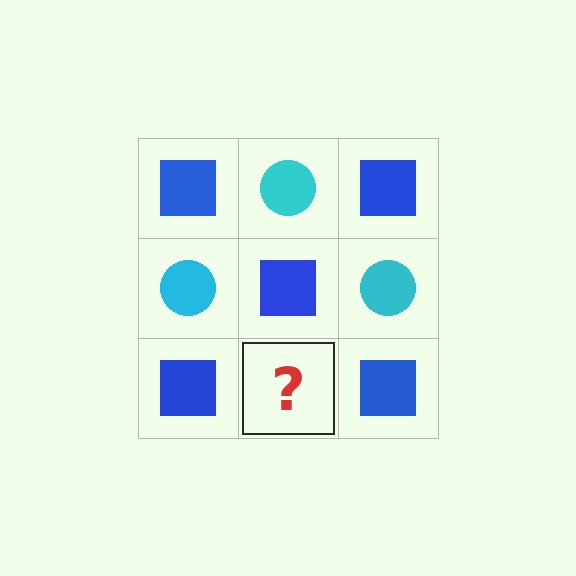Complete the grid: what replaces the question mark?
The question mark should be replaced with a cyan circle.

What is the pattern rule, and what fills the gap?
The rule is that it alternates blue square and cyan circle in a checkerboard pattern. The gap should be filled with a cyan circle.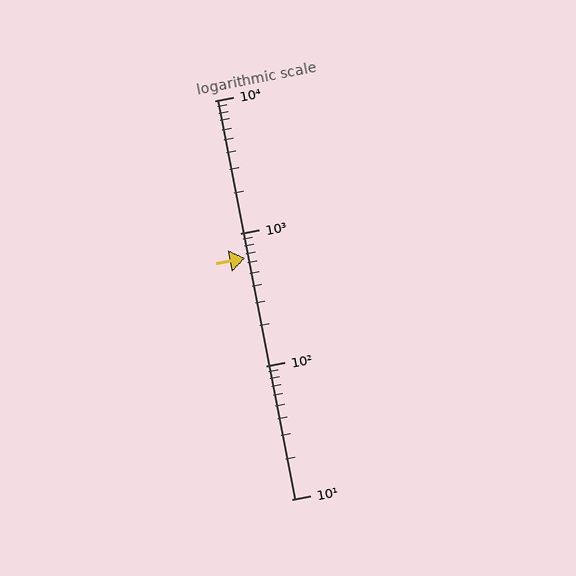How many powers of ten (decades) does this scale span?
The scale spans 3 decades, from 10 to 10000.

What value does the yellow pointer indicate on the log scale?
The pointer indicates approximately 650.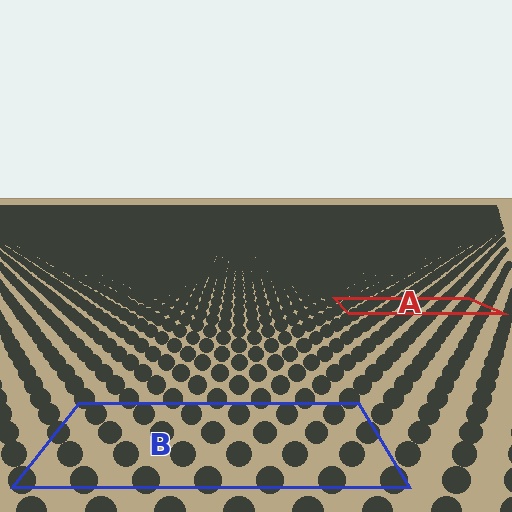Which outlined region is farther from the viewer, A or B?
Region A is farther from the viewer — the texture elements inside it appear smaller and more densely packed.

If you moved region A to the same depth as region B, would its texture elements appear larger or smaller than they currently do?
They would appear larger. At a closer depth, the same texture elements are projected at a bigger on-screen size.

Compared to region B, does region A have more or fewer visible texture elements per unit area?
Region A has more texture elements per unit area — they are packed more densely because it is farther away.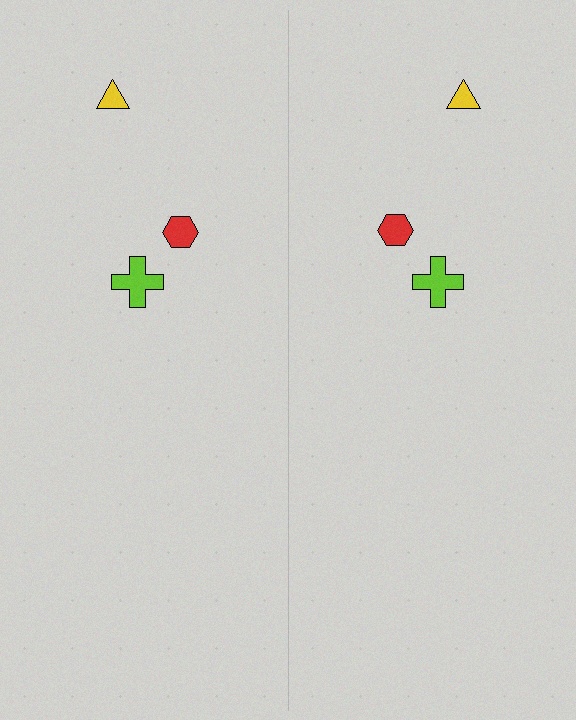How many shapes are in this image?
There are 6 shapes in this image.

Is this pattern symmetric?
Yes, this pattern has bilateral (reflection) symmetry.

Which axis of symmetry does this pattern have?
The pattern has a vertical axis of symmetry running through the center of the image.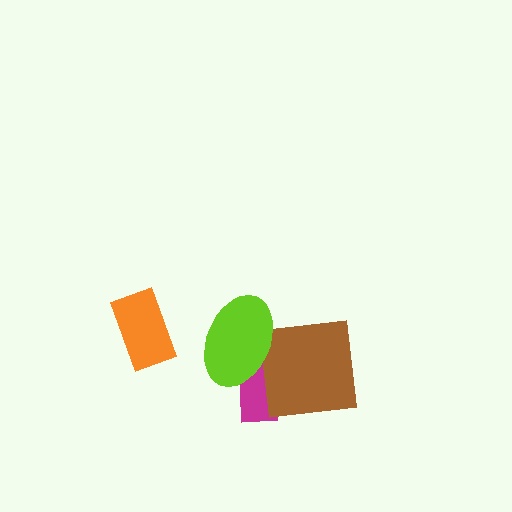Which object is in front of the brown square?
The lime ellipse is in front of the brown square.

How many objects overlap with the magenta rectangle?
2 objects overlap with the magenta rectangle.